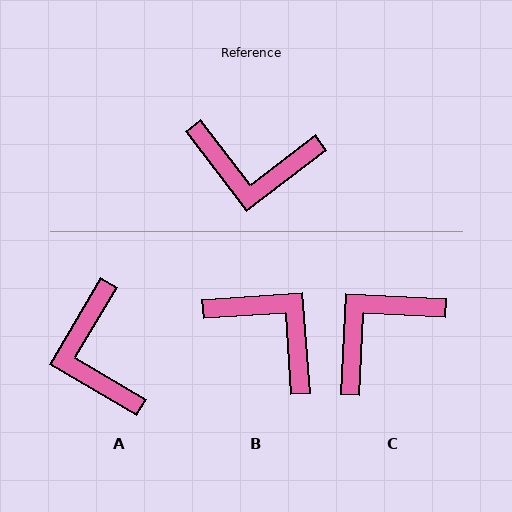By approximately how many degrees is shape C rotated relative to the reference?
Approximately 130 degrees clockwise.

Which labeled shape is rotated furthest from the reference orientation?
B, about 147 degrees away.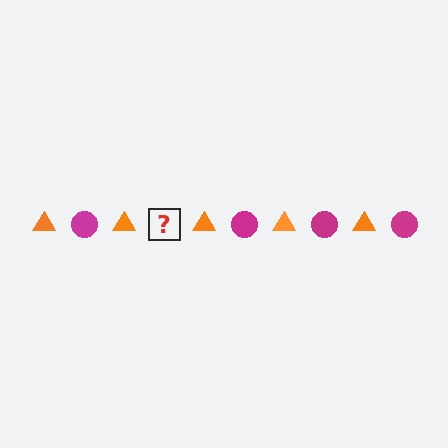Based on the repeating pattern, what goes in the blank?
The blank should be a magenta circle.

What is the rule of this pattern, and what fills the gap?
The rule is that the pattern alternates between orange triangle and magenta circle. The gap should be filled with a magenta circle.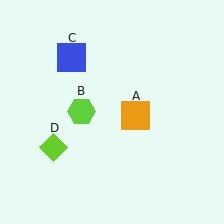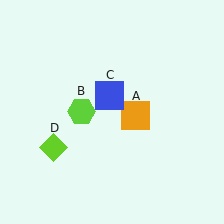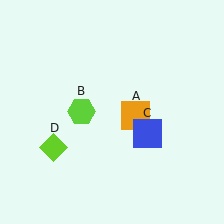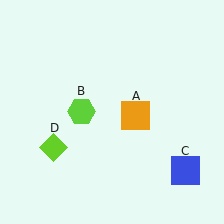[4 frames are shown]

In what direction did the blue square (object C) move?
The blue square (object C) moved down and to the right.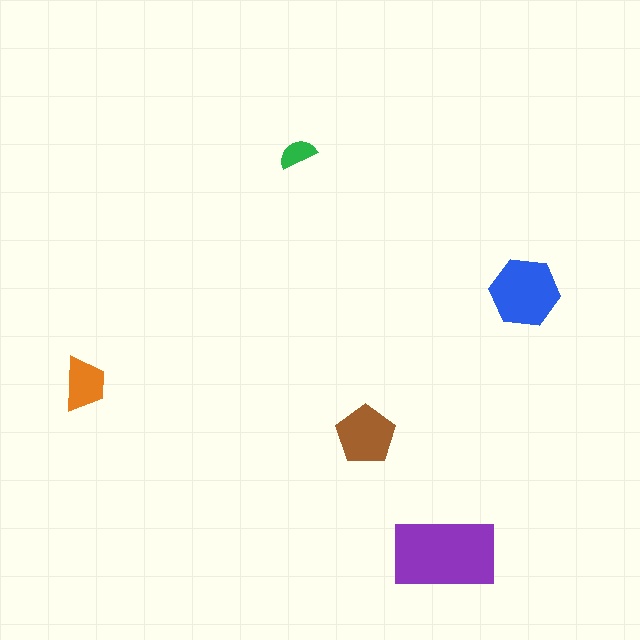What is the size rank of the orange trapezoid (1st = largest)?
4th.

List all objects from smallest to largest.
The green semicircle, the orange trapezoid, the brown pentagon, the blue hexagon, the purple rectangle.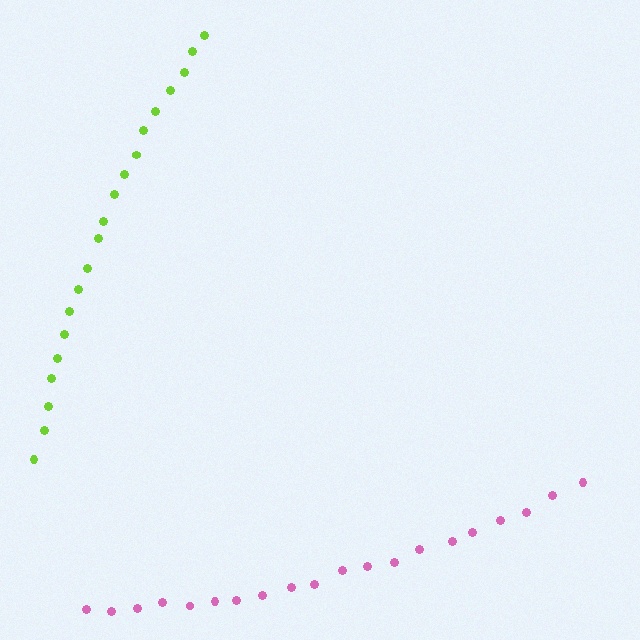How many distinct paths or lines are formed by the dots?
There are 2 distinct paths.